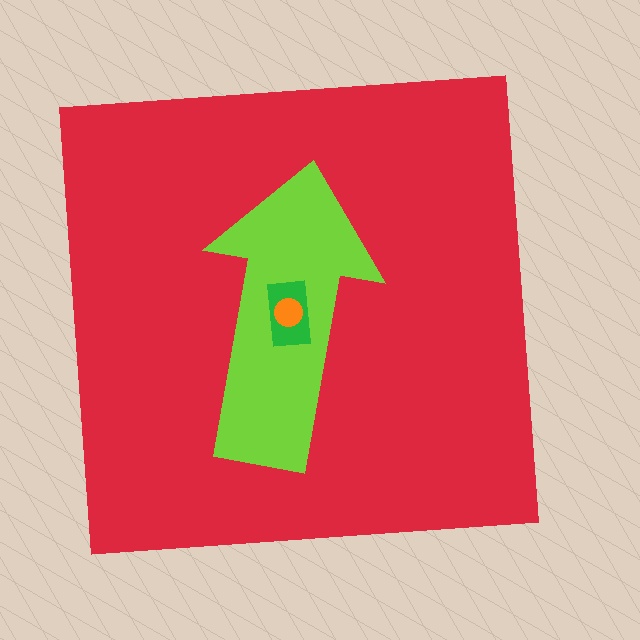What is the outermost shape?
The red square.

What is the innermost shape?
The orange circle.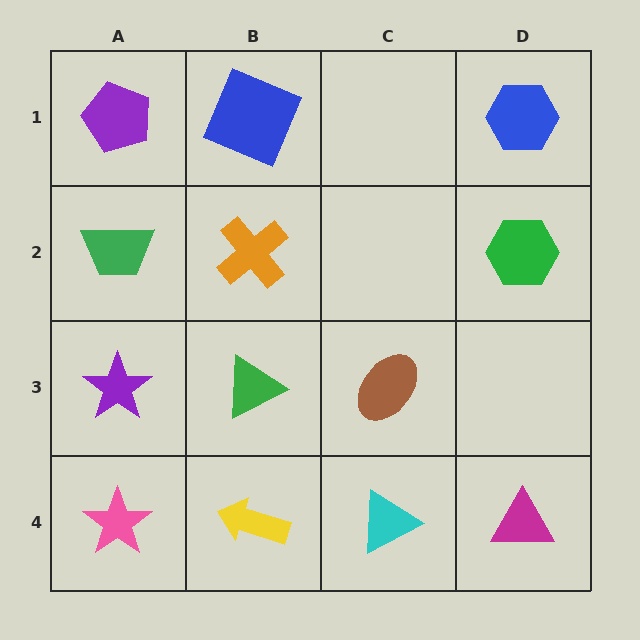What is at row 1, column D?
A blue hexagon.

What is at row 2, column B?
An orange cross.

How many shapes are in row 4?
4 shapes.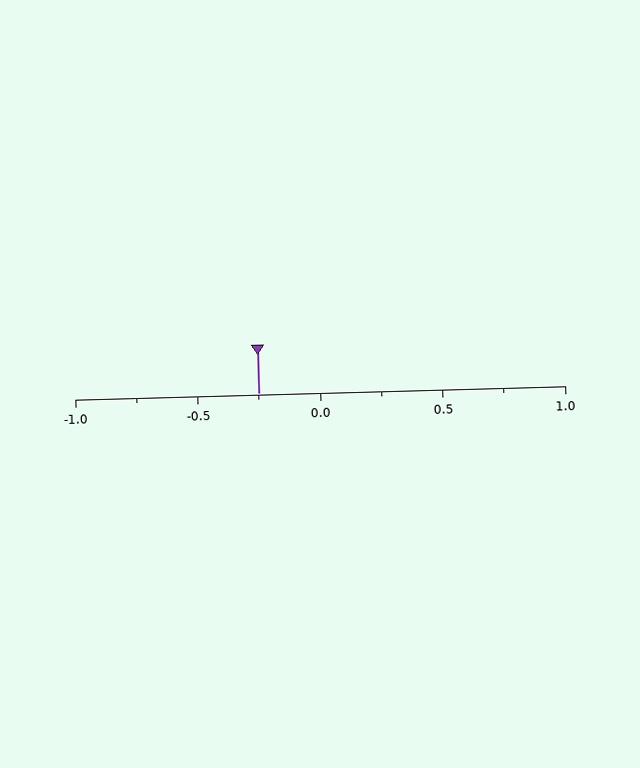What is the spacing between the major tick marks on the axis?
The major ticks are spaced 0.5 apart.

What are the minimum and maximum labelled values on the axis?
The axis runs from -1.0 to 1.0.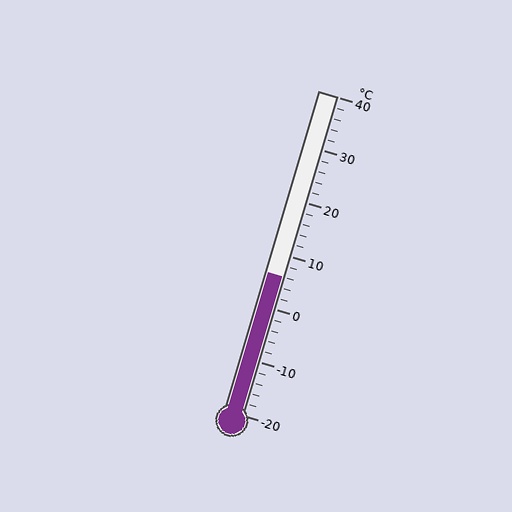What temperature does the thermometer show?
The thermometer shows approximately 6°C.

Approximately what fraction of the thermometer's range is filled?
The thermometer is filled to approximately 45% of its range.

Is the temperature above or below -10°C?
The temperature is above -10°C.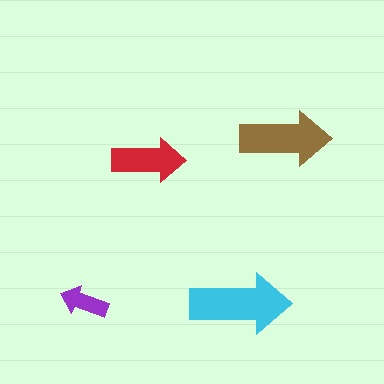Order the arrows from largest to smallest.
the cyan one, the brown one, the red one, the purple one.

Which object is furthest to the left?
The purple arrow is leftmost.